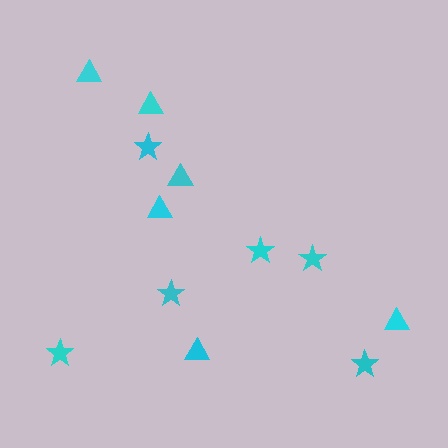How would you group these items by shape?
There are 2 groups: one group of stars (6) and one group of triangles (6).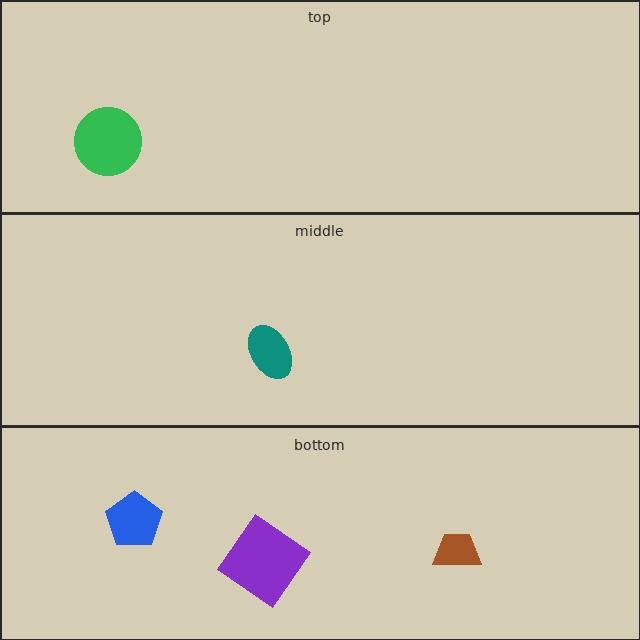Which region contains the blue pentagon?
The bottom region.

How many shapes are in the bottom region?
3.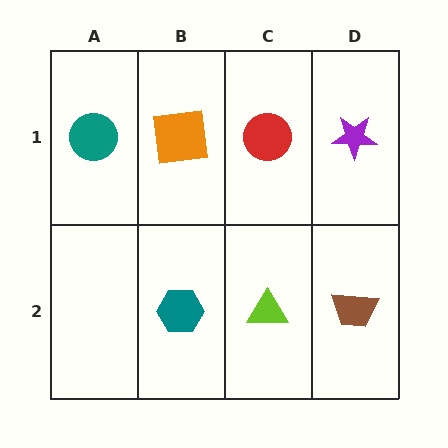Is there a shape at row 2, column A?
No, that cell is empty.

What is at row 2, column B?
A teal hexagon.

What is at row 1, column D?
A purple star.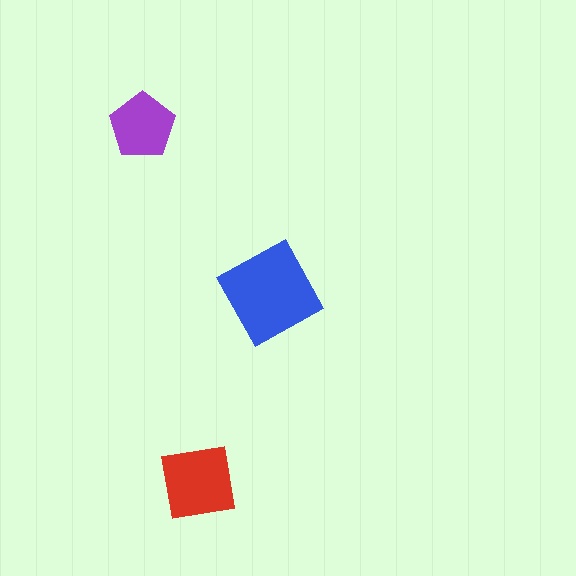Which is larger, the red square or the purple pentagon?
The red square.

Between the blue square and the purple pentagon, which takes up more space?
The blue square.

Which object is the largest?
The blue square.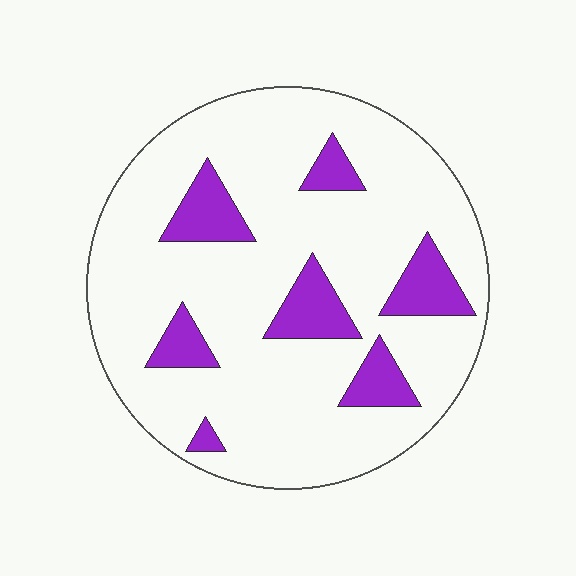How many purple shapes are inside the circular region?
7.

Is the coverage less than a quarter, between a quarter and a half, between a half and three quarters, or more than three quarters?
Less than a quarter.